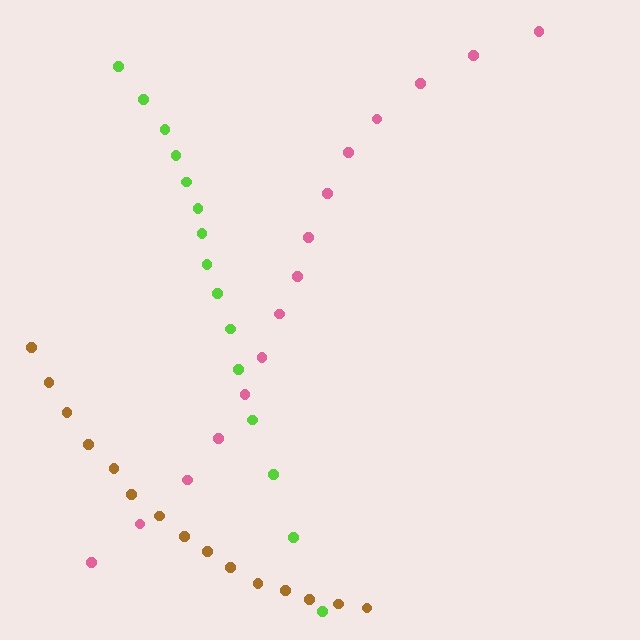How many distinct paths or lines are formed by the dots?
There are 3 distinct paths.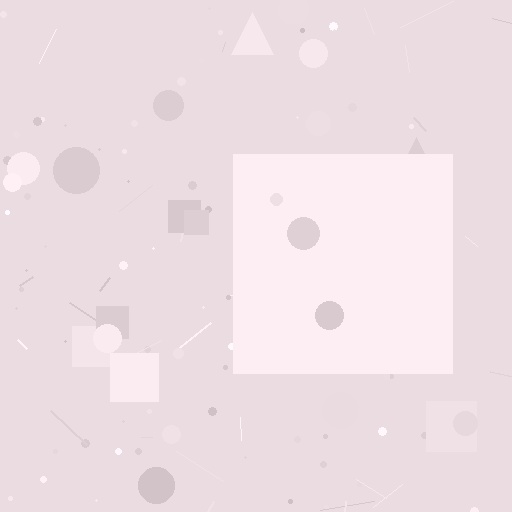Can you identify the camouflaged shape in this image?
The camouflaged shape is a square.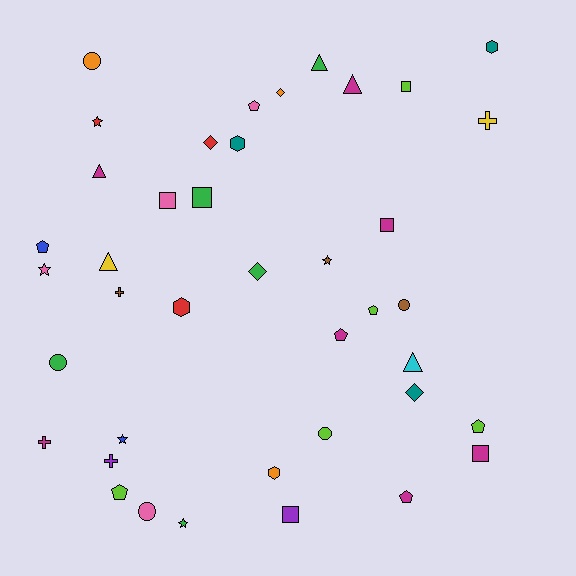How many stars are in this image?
There are 5 stars.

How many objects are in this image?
There are 40 objects.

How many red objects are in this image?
There are 3 red objects.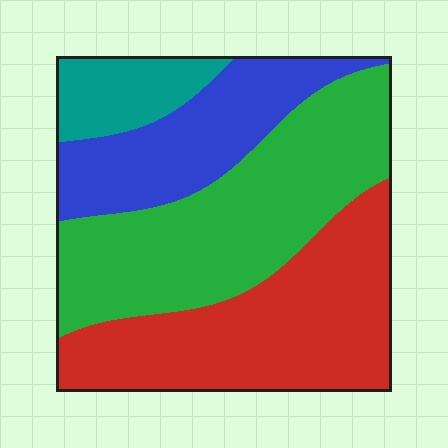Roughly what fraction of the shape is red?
Red takes up about one third (1/3) of the shape.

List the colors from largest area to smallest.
From largest to smallest: green, red, blue, teal.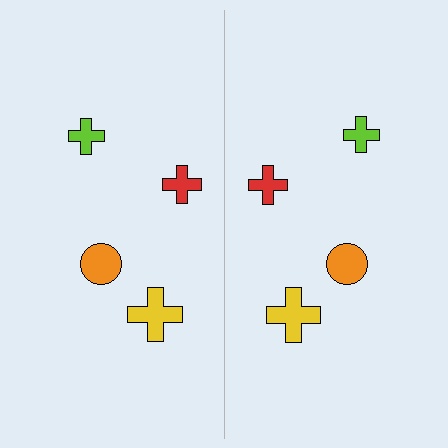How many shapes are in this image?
There are 8 shapes in this image.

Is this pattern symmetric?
Yes, this pattern has bilateral (reflection) symmetry.